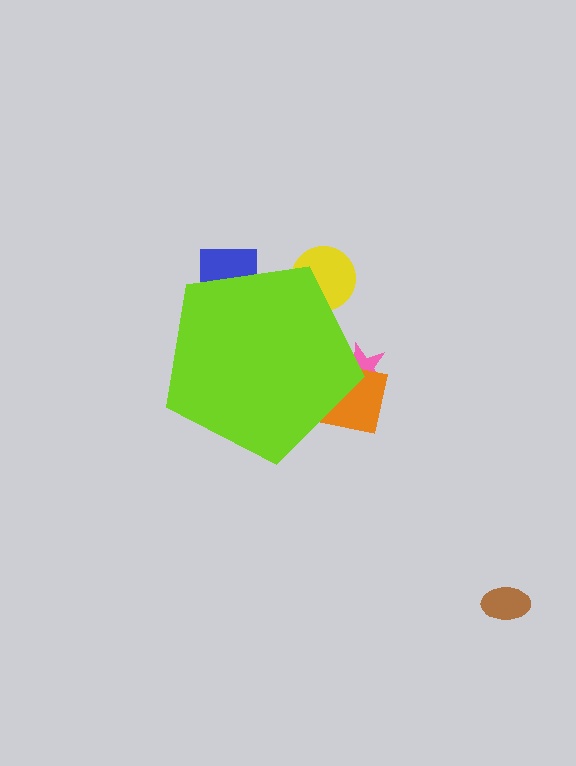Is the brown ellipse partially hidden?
No, the brown ellipse is fully visible.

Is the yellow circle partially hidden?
Yes, the yellow circle is partially hidden behind the lime pentagon.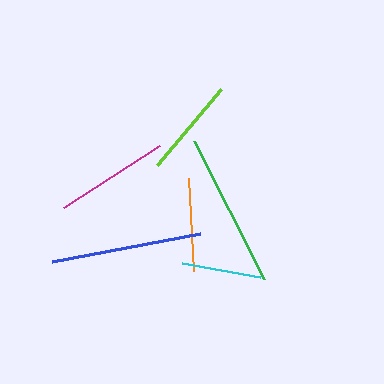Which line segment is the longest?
The green line is the longest at approximately 155 pixels.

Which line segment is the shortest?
The cyan line is the shortest at approximately 79 pixels.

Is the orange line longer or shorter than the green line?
The green line is longer than the orange line.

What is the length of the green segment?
The green segment is approximately 155 pixels long.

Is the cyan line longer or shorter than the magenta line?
The magenta line is longer than the cyan line.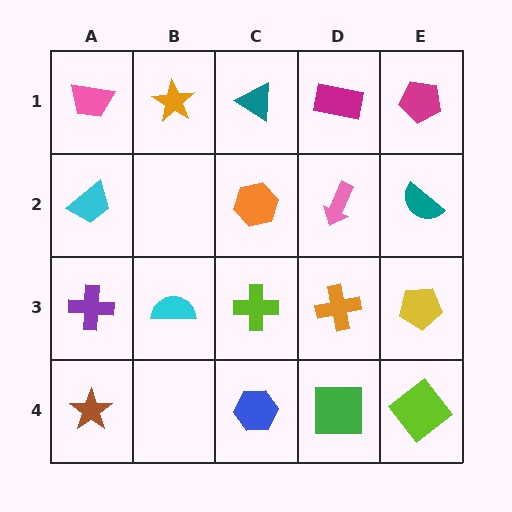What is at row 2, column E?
A teal semicircle.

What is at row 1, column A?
A pink trapezoid.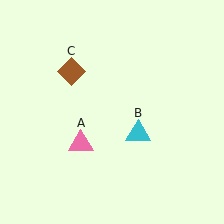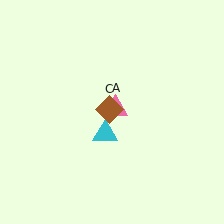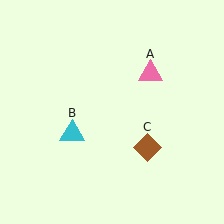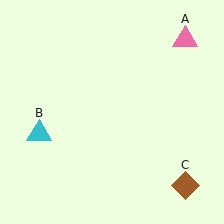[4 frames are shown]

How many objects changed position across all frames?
3 objects changed position: pink triangle (object A), cyan triangle (object B), brown diamond (object C).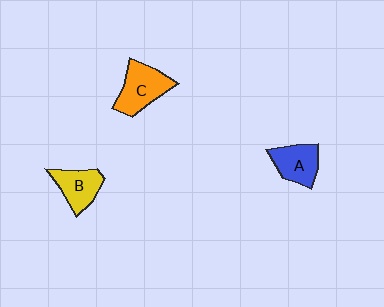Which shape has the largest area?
Shape C (orange).